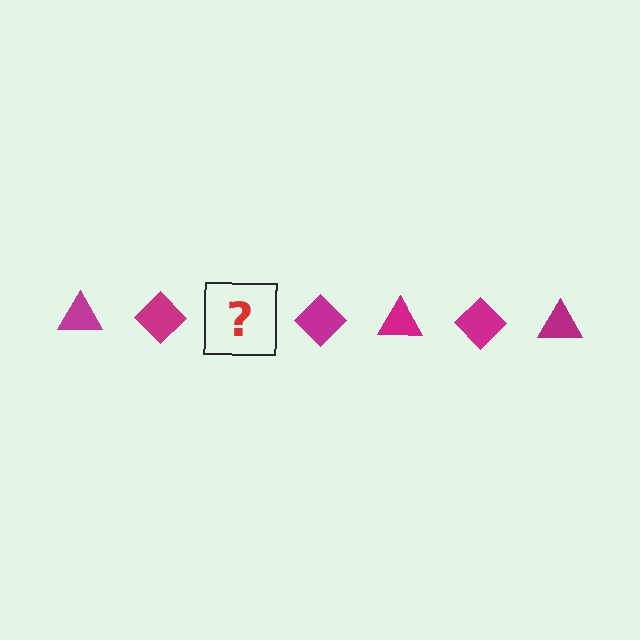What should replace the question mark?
The question mark should be replaced with a magenta triangle.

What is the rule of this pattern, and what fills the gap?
The rule is that the pattern cycles through triangle, diamond shapes in magenta. The gap should be filled with a magenta triangle.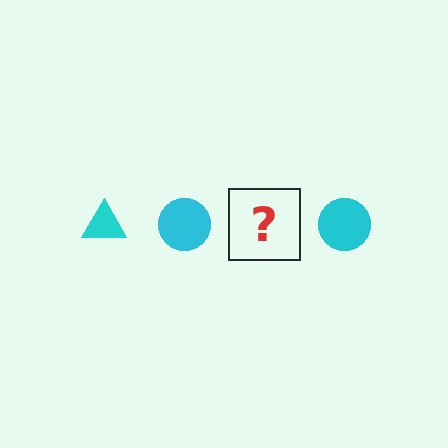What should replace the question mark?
The question mark should be replaced with a cyan triangle.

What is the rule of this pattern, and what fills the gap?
The rule is that the pattern cycles through triangle, circle shapes in cyan. The gap should be filled with a cyan triangle.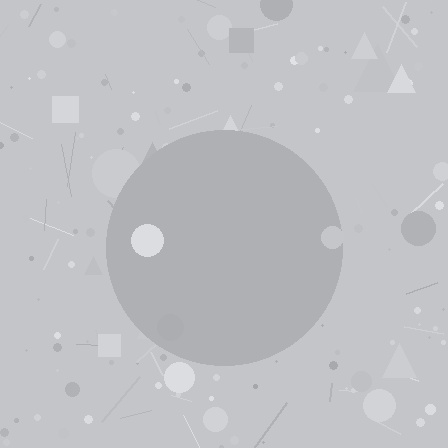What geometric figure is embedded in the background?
A circle is embedded in the background.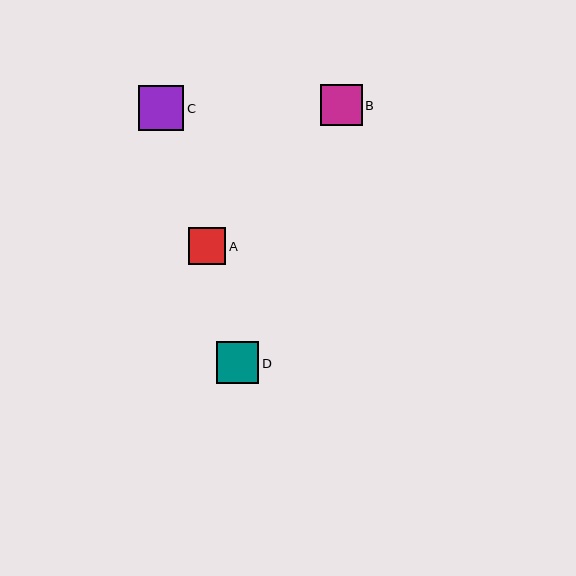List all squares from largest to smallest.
From largest to smallest: C, D, B, A.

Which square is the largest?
Square C is the largest with a size of approximately 45 pixels.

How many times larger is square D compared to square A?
Square D is approximately 1.1 times the size of square A.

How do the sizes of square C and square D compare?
Square C and square D are approximately the same size.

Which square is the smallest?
Square A is the smallest with a size of approximately 37 pixels.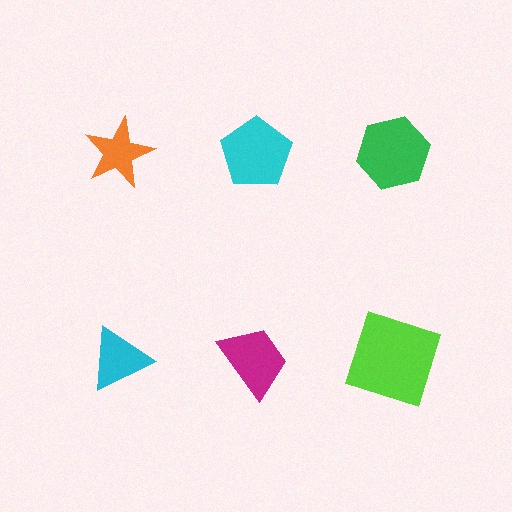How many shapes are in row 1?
3 shapes.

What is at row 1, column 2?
A cyan pentagon.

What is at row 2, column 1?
A cyan triangle.